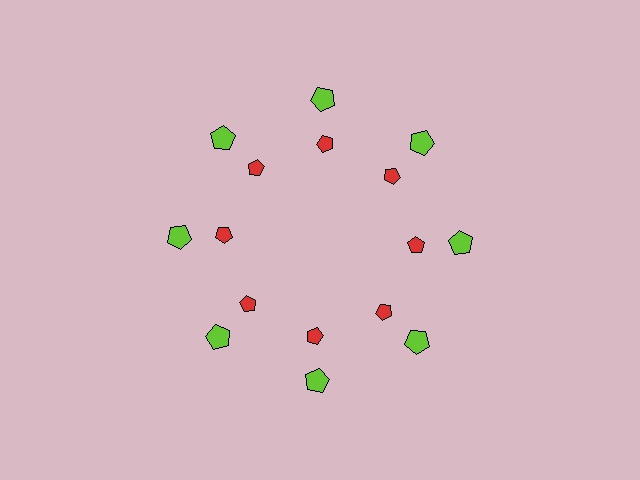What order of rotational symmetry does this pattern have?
This pattern has 8-fold rotational symmetry.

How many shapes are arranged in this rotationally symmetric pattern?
There are 16 shapes, arranged in 8 groups of 2.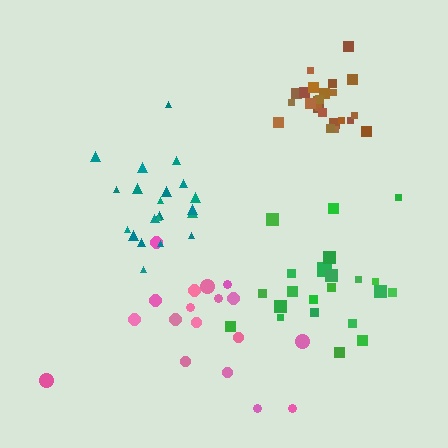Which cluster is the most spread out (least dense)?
Pink.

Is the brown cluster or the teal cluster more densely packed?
Brown.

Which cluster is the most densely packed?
Brown.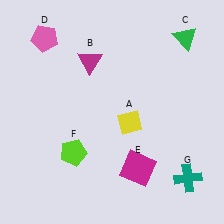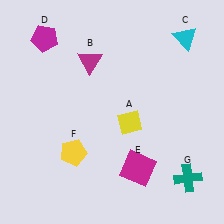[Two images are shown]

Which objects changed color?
C changed from green to cyan. D changed from pink to magenta. F changed from lime to yellow.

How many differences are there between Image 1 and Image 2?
There are 3 differences between the two images.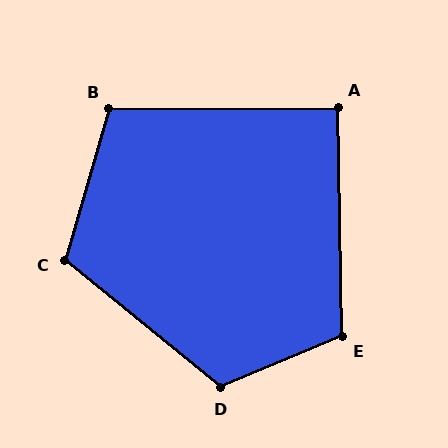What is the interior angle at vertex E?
Approximately 112 degrees (obtuse).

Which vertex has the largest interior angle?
D, at approximately 118 degrees.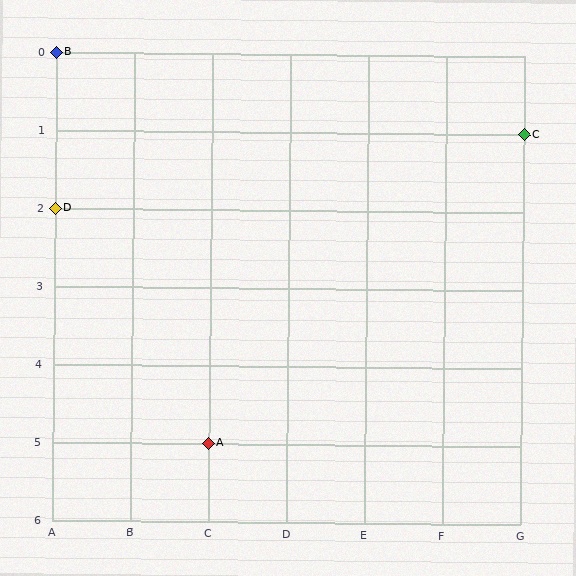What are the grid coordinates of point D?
Point D is at grid coordinates (A, 2).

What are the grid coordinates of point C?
Point C is at grid coordinates (G, 1).